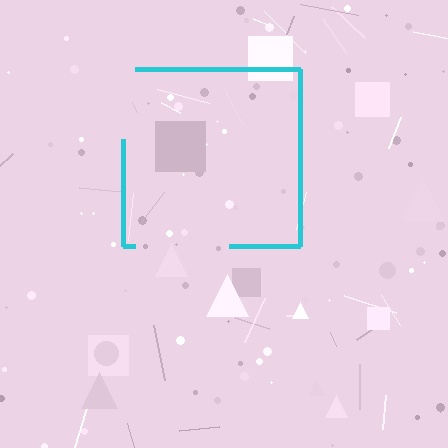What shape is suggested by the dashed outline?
The dashed outline suggests a square.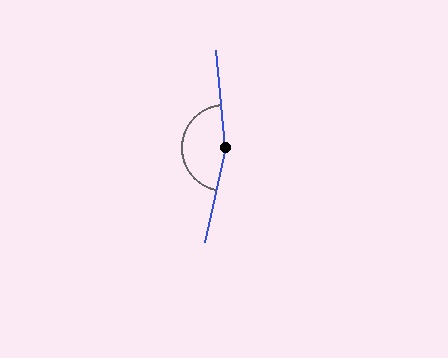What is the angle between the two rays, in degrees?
Approximately 162 degrees.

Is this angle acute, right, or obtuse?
It is obtuse.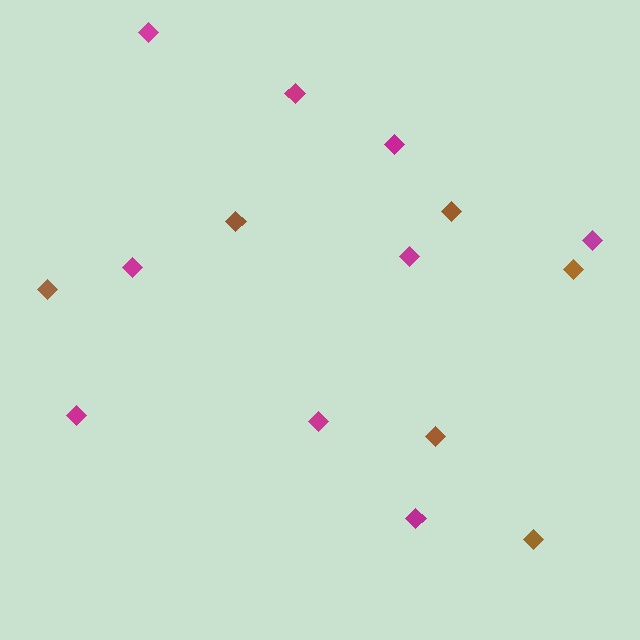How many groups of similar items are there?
There are 2 groups: one group of brown diamonds (6) and one group of magenta diamonds (9).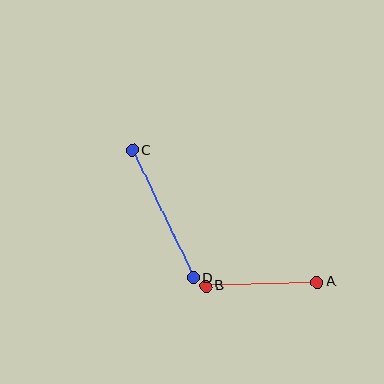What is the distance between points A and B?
The distance is approximately 112 pixels.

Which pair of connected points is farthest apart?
Points C and D are farthest apart.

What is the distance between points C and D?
The distance is approximately 141 pixels.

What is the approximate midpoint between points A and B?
The midpoint is at approximately (261, 284) pixels.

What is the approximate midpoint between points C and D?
The midpoint is at approximately (163, 214) pixels.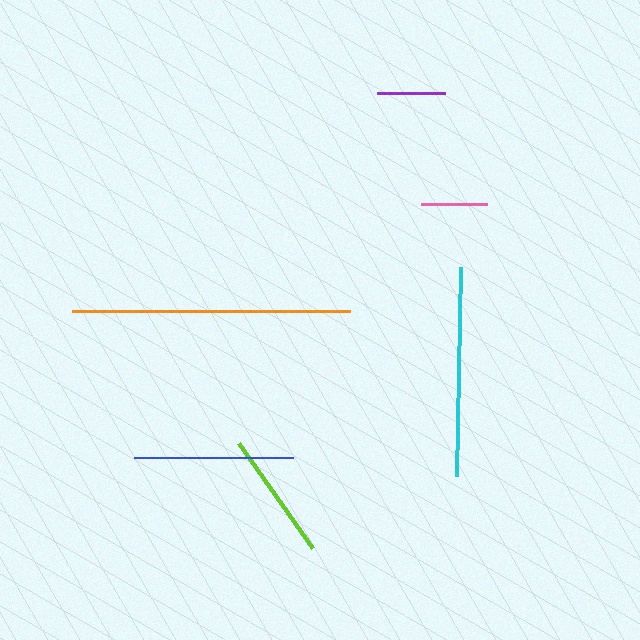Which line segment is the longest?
The orange line is the longest at approximately 277 pixels.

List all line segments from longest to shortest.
From longest to shortest: orange, cyan, blue, lime, purple, pink.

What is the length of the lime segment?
The lime segment is approximately 129 pixels long.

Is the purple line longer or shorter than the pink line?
The purple line is longer than the pink line.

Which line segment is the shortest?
The pink line is the shortest at approximately 65 pixels.